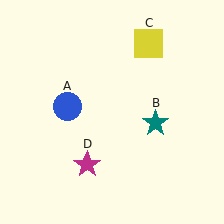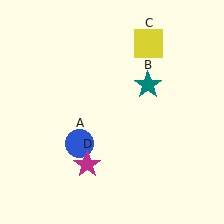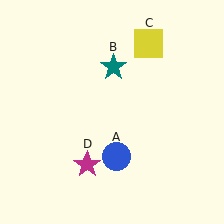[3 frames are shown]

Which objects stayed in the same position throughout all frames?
Yellow square (object C) and magenta star (object D) remained stationary.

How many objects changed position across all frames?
2 objects changed position: blue circle (object A), teal star (object B).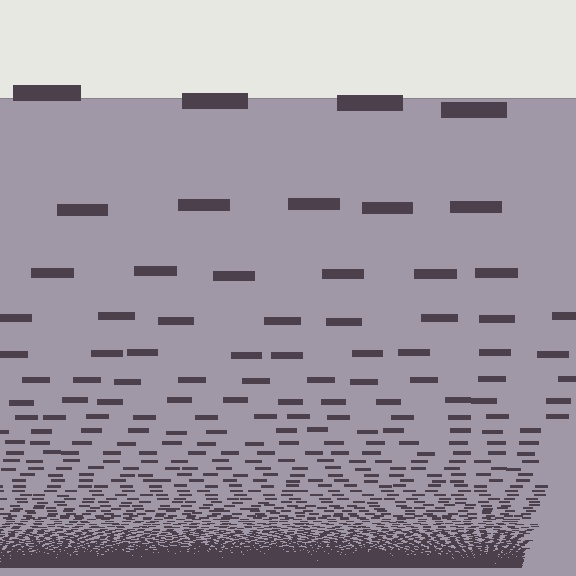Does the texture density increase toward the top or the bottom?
Density increases toward the bottom.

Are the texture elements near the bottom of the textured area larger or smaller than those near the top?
Smaller. The gradient is inverted — elements near the bottom are smaller and denser.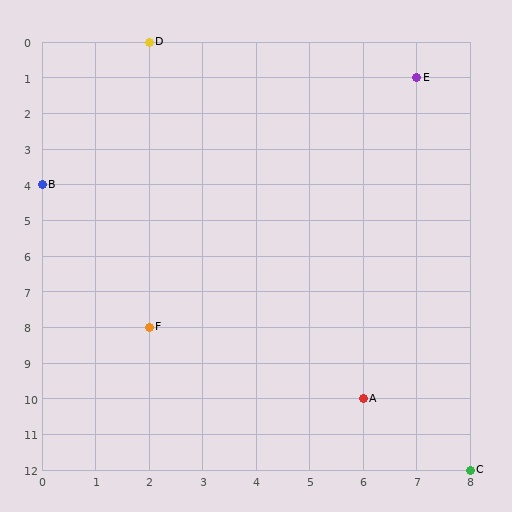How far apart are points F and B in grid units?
Points F and B are 2 columns and 4 rows apart (about 4.5 grid units diagonally).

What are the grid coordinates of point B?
Point B is at grid coordinates (0, 4).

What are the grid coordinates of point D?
Point D is at grid coordinates (2, 0).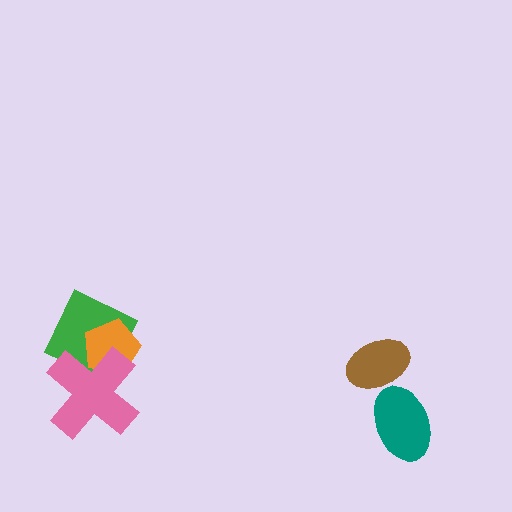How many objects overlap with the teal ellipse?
1 object overlaps with the teal ellipse.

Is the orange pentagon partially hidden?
Yes, it is partially covered by another shape.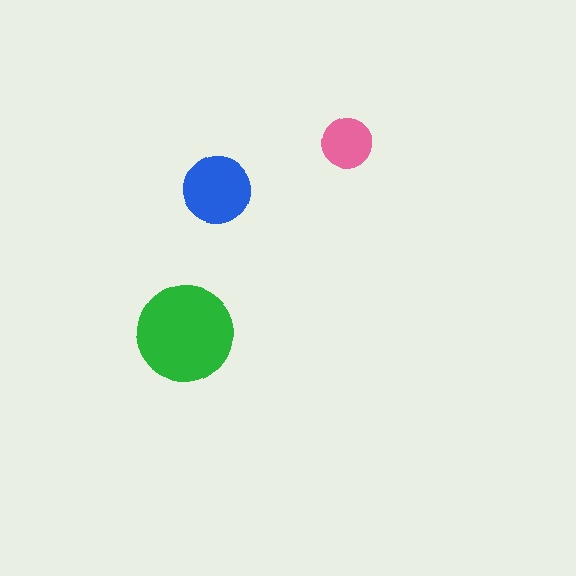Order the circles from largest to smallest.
the green one, the blue one, the pink one.